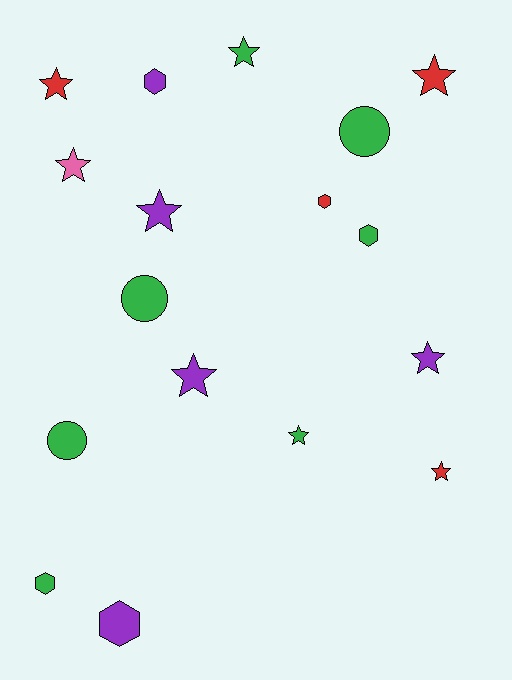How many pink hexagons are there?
There are no pink hexagons.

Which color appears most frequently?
Green, with 7 objects.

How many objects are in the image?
There are 17 objects.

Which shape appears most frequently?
Star, with 9 objects.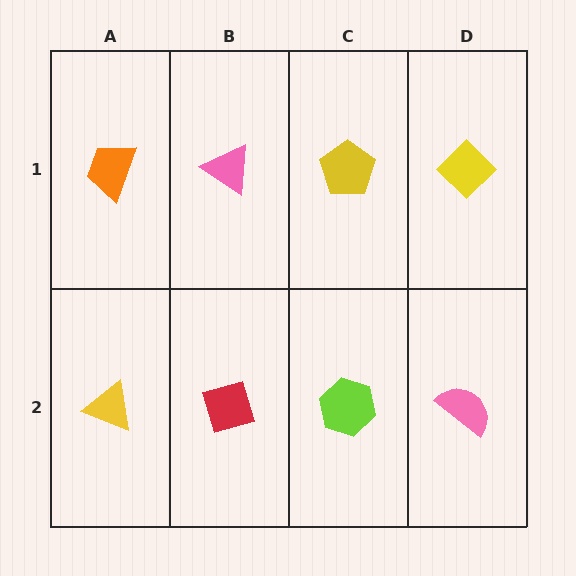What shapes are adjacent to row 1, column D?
A pink semicircle (row 2, column D), a yellow pentagon (row 1, column C).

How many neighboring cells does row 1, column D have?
2.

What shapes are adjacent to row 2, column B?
A pink triangle (row 1, column B), a yellow triangle (row 2, column A), a lime hexagon (row 2, column C).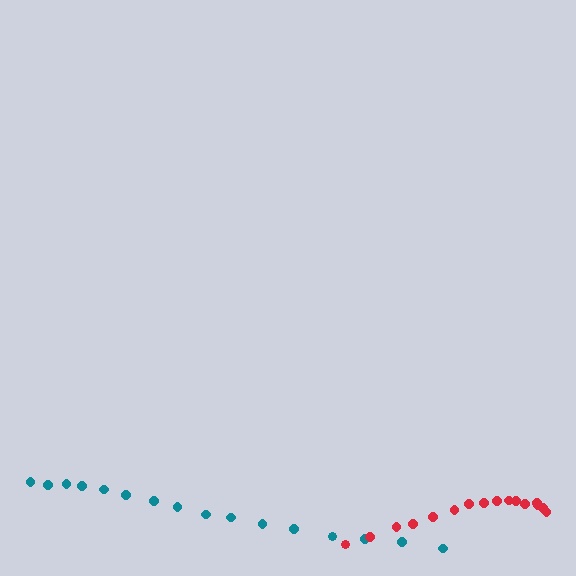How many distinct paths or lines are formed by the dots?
There are 2 distinct paths.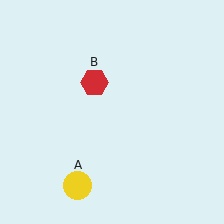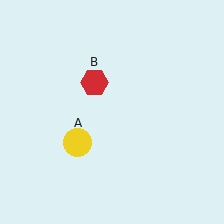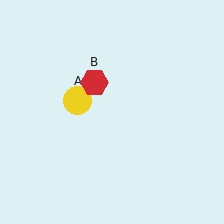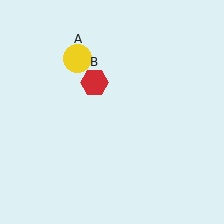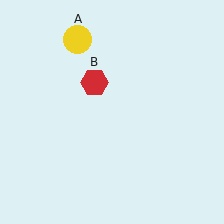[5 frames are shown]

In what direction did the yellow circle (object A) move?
The yellow circle (object A) moved up.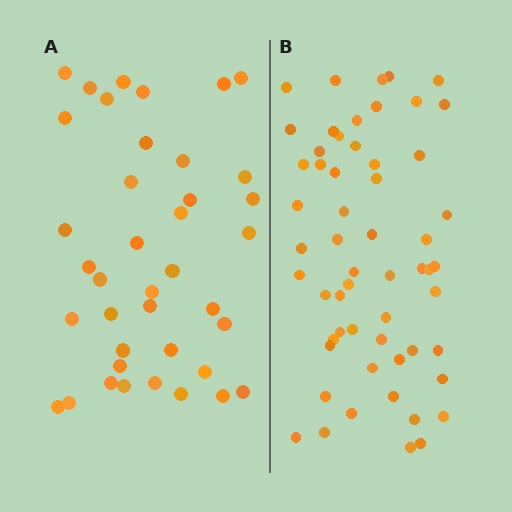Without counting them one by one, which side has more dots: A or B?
Region B (the right region) has more dots.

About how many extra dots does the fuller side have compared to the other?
Region B has approximately 20 more dots than region A.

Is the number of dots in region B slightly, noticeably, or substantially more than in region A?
Region B has substantially more. The ratio is roughly 1.5 to 1.